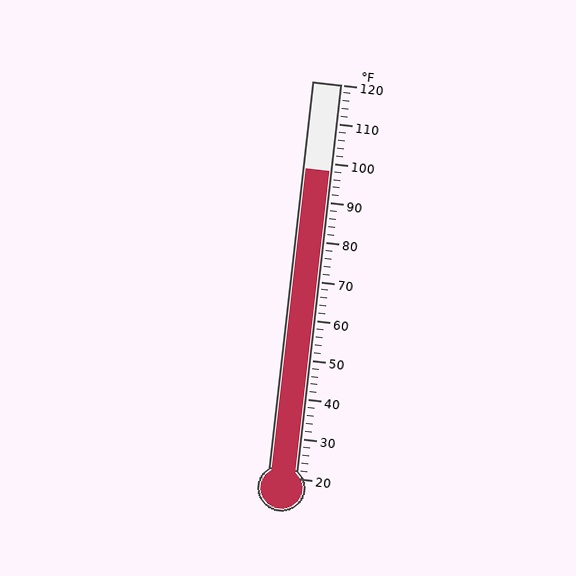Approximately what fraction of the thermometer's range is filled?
The thermometer is filled to approximately 80% of its range.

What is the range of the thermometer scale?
The thermometer scale ranges from 20°F to 120°F.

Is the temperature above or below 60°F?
The temperature is above 60°F.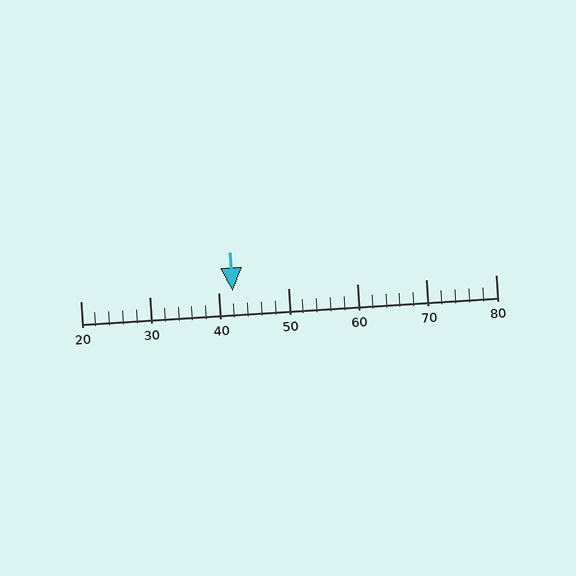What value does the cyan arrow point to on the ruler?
The cyan arrow points to approximately 42.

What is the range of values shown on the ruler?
The ruler shows values from 20 to 80.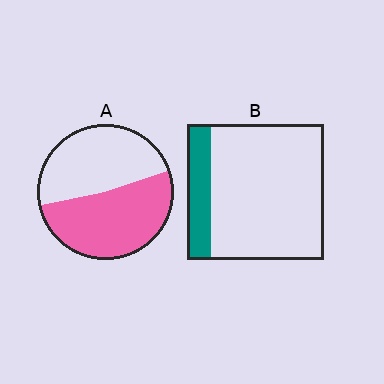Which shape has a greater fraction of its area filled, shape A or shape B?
Shape A.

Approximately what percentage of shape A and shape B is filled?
A is approximately 50% and B is approximately 20%.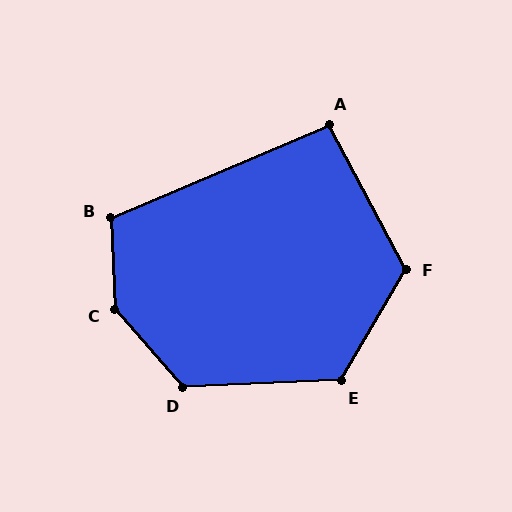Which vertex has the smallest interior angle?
A, at approximately 95 degrees.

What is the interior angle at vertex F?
Approximately 122 degrees (obtuse).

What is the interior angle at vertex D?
Approximately 128 degrees (obtuse).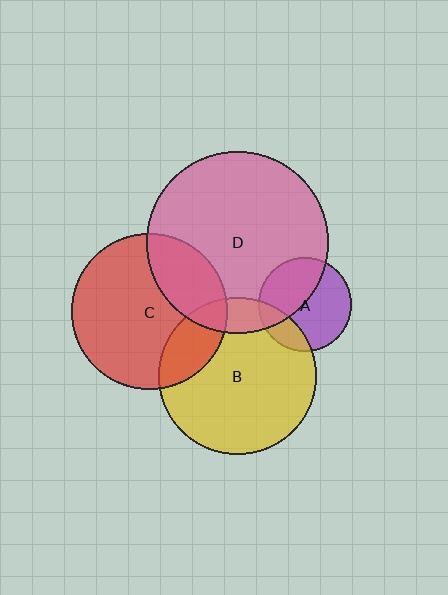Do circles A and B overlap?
Yes.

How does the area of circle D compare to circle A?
Approximately 3.7 times.